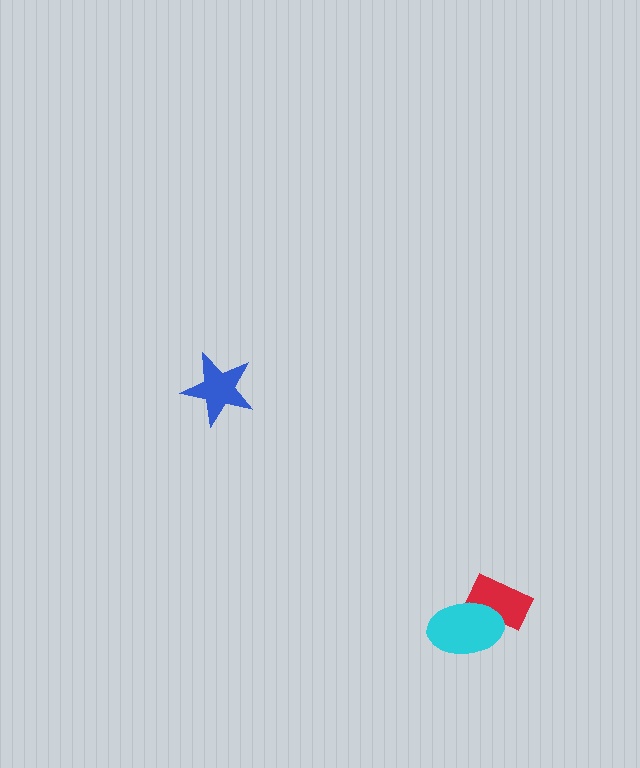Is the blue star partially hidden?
No, no other shape covers it.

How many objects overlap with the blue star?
0 objects overlap with the blue star.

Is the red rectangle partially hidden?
Yes, it is partially covered by another shape.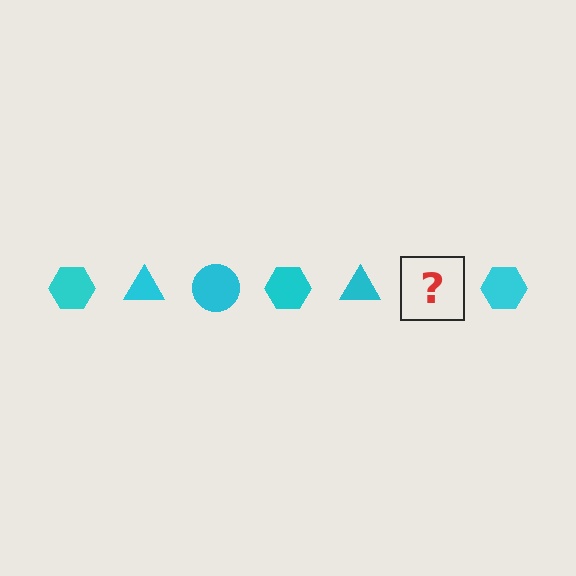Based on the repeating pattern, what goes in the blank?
The blank should be a cyan circle.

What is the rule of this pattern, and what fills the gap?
The rule is that the pattern cycles through hexagon, triangle, circle shapes in cyan. The gap should be filled with a cyan circle.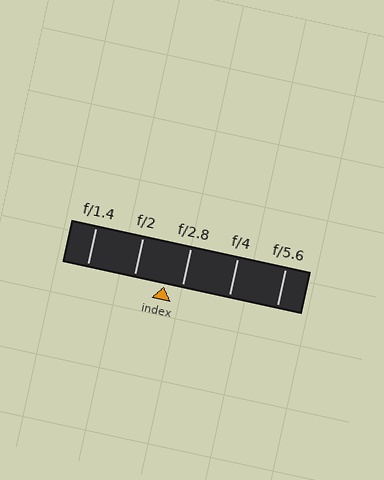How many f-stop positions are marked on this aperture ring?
There are 5 f-stop positions marked.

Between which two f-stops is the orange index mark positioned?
The index mark is between f/2 and f/2.8.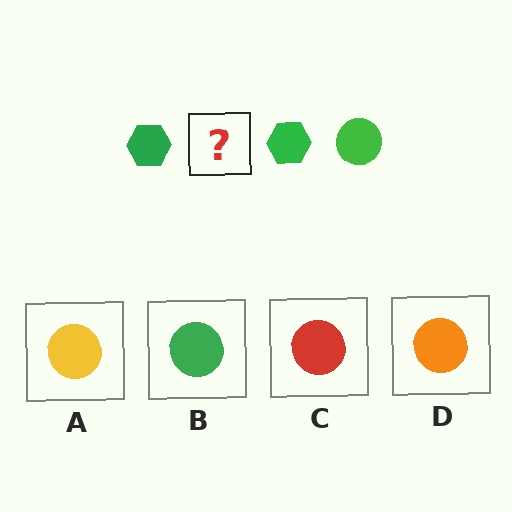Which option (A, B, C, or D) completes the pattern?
B.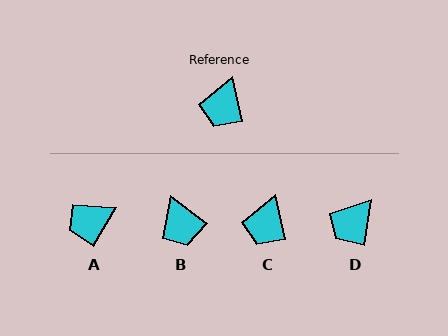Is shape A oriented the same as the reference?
No, it is off by about 43 degrees.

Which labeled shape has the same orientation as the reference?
C.